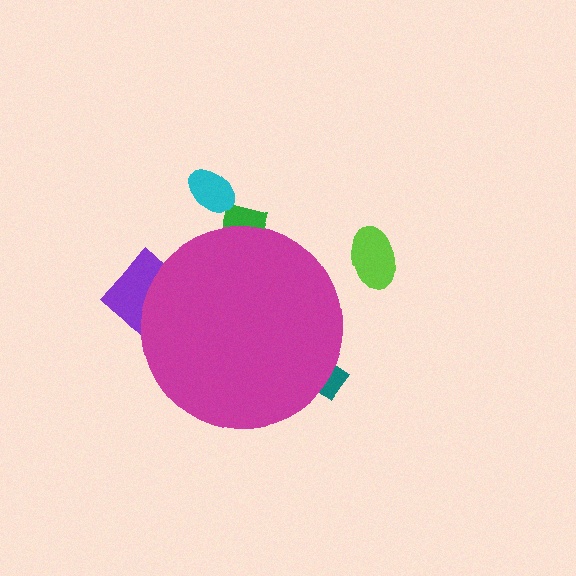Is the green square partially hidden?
Yes, the green square is partially hidden behind the magenta circle.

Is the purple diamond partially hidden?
Yes, the purple diamond is partially hidden behind the magenta circle.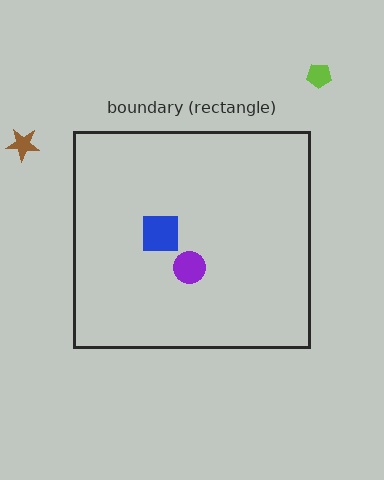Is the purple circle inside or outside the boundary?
Inside.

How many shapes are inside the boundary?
2 inside, 2 outside.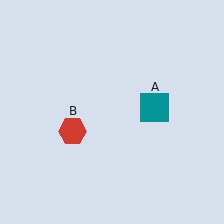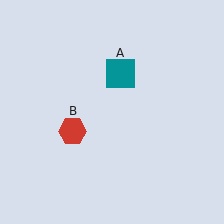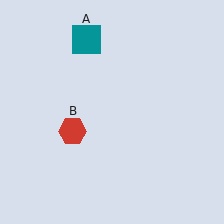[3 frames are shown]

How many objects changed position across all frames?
1 object changed position: teal square (object A).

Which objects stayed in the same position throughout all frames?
Red hexagon (object B) remained stationary.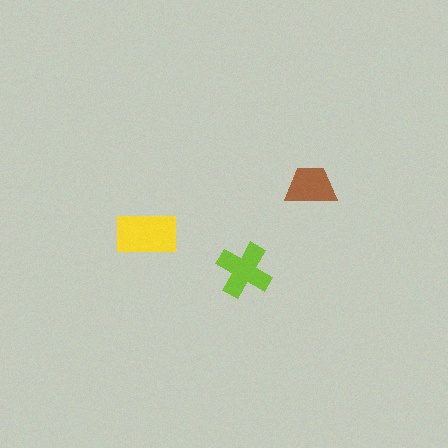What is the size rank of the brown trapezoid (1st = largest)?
3rd.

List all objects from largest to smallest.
The yellow rectangle, the lime cross, the brown trapezoid.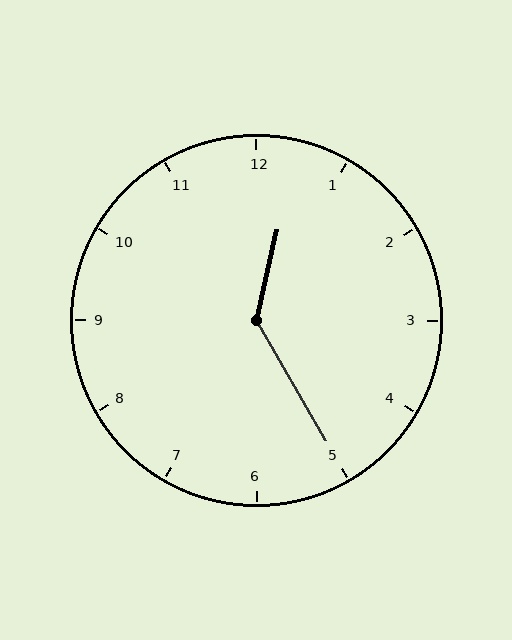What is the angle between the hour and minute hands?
Approximately 138 degrees.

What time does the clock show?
12:25.